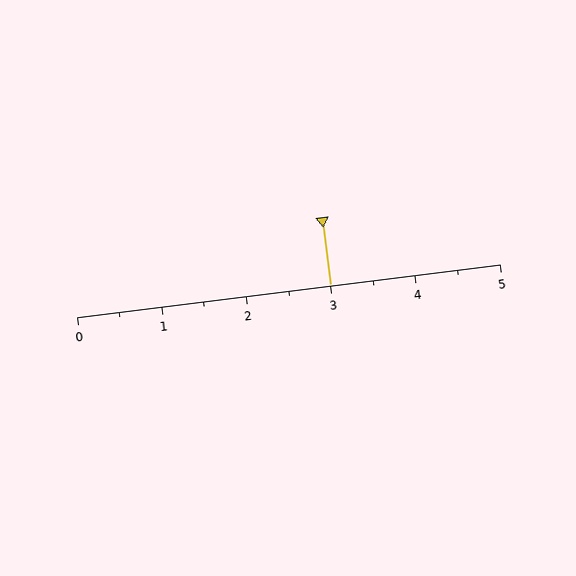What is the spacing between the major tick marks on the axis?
The major ticks are spaced 1 apart.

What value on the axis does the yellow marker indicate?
The marker indicates approximately 3.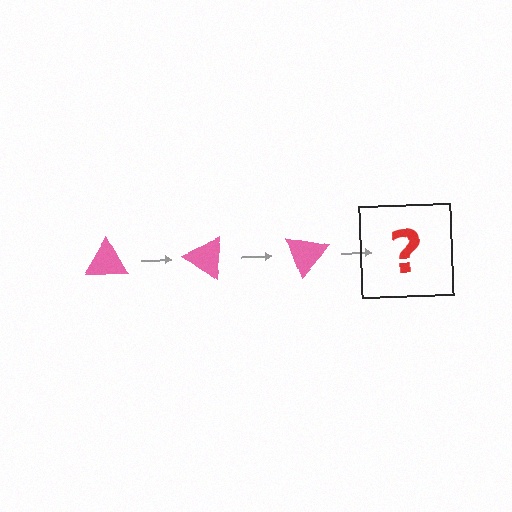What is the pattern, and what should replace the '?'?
The pattern is that the triangle rotates 35 degrees each step. The '?' should be a pink triangle rotated 105 degrees.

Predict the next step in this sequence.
The next step is a pink triangle rotated 105 degrees.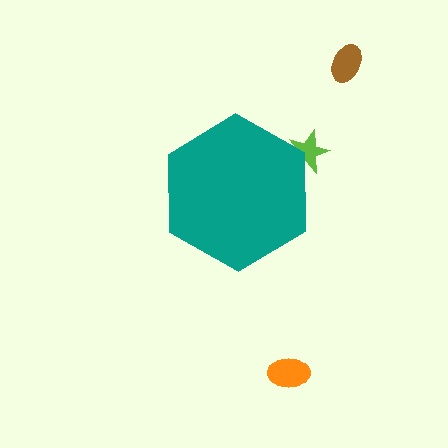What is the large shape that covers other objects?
A teal hexagon.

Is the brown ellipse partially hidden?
No, the brown ellipse is fully visible.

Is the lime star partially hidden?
Yes, the lime star is partially hidden behind the teal hexagon.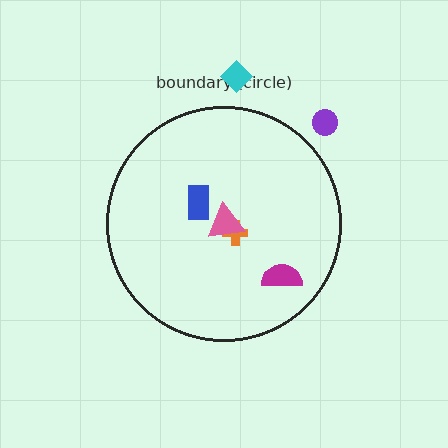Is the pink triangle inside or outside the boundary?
Inside.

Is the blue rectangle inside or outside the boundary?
Inside.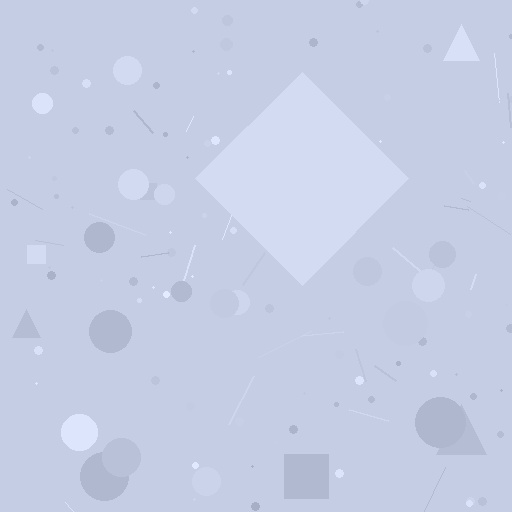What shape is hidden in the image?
A diamond is hidden in the image.